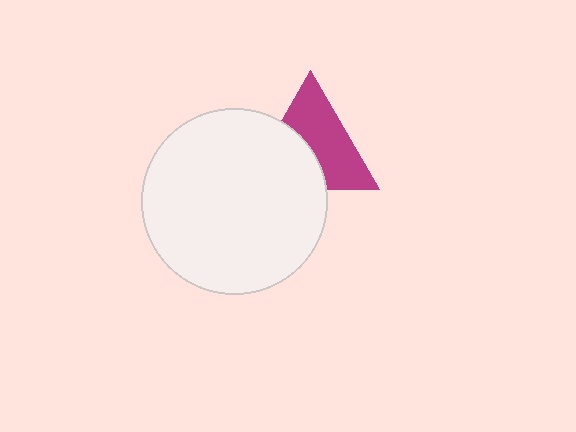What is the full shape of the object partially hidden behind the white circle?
The partially hidden object is a magenta triangle.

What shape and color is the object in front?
The object in front is a white circle.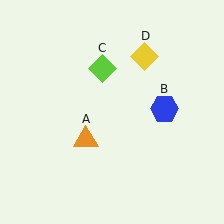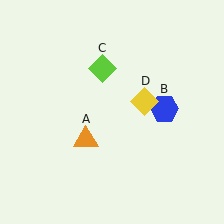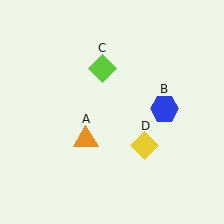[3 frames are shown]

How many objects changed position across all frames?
1 object changed position: yellow diamond (object D).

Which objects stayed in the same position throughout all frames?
Orange triangle (object A) and blue hexagon (object B) and lime diamond (object C) remained stationary.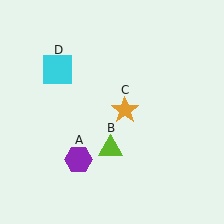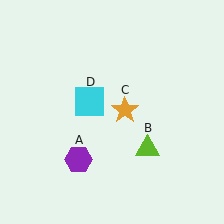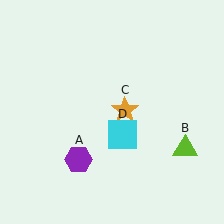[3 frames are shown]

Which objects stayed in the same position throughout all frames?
Purple hexagon (object A) and orange star (object C) remained stationary.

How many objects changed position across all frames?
2 objects changed position: lime triangle (object B), cyan square (object D).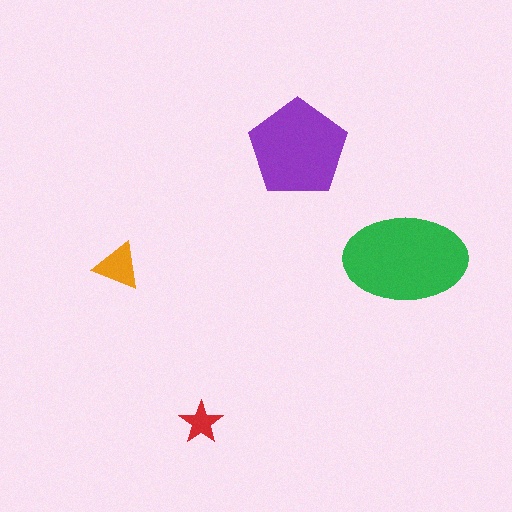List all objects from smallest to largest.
The red star, the orange triangle, the purple pentagon, the green ellipse.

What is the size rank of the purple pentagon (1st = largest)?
2nd.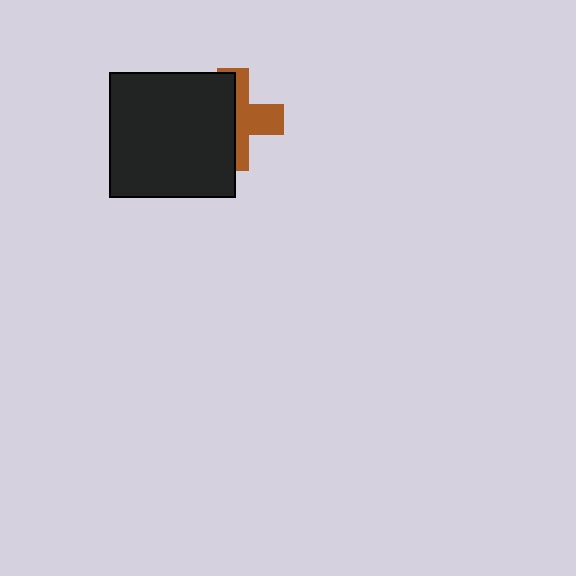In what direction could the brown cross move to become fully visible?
The brown cross could move right. That would shift it out from behind the black square entirely.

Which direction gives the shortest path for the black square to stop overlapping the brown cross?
Moving left gives the shortest separation.